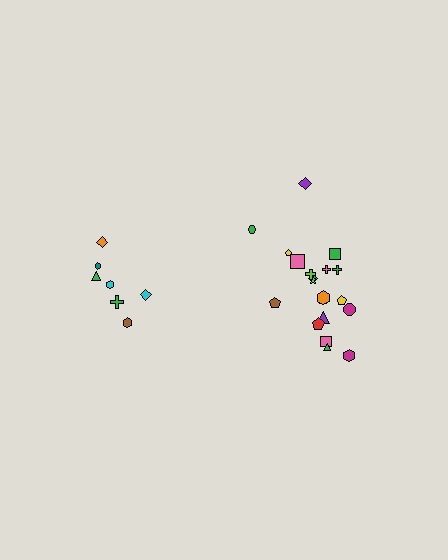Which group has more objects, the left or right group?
The right group.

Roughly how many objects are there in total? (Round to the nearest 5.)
Roughly 30 objects in total.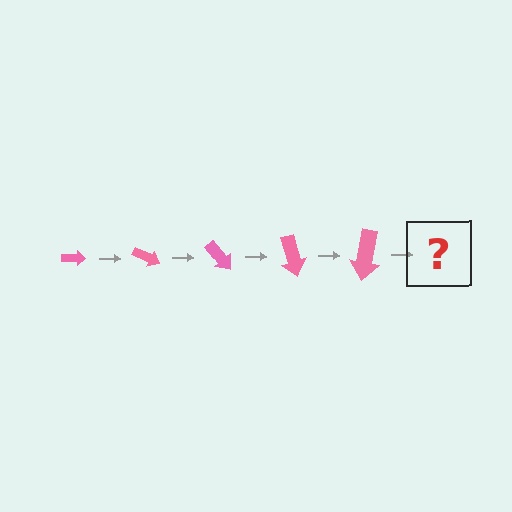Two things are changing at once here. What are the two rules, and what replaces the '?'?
The two rules are that the arrow grows larger each step and it rotates 25 degrees each step. The '?' should be an arrow, larger than the previous one and rotated 125 degrees from the start.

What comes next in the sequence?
The next element should be an arrow, larger than the previous one and rotated 125 degrees from the start.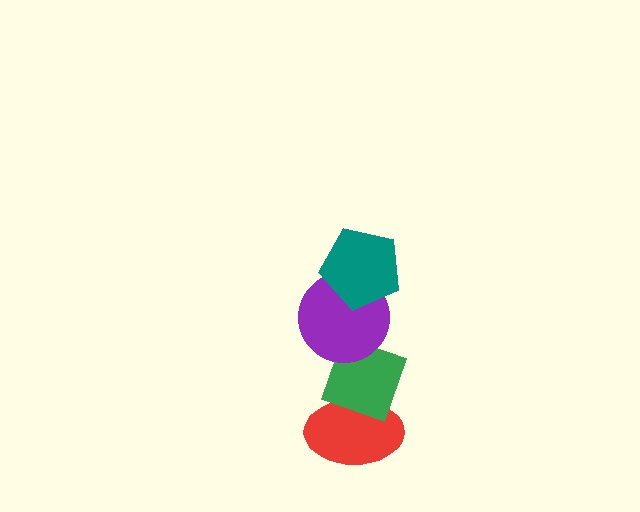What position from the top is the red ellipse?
The red ellipse is 4th from the top.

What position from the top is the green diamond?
The green diamond is 3rd from the top.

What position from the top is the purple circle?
The purple circle is 2nd from the top.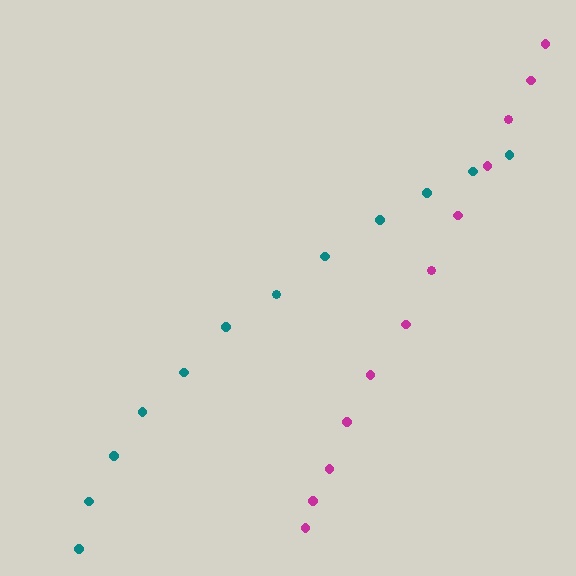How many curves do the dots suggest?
There are 2 distinct paths.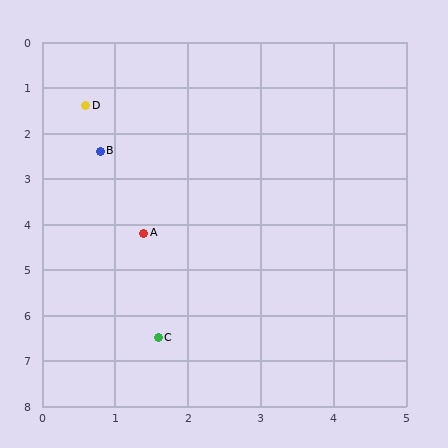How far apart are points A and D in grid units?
Points A and D are about 2.9 grid units apart.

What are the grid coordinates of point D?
Point D is at approximately (0.6, 1.4).